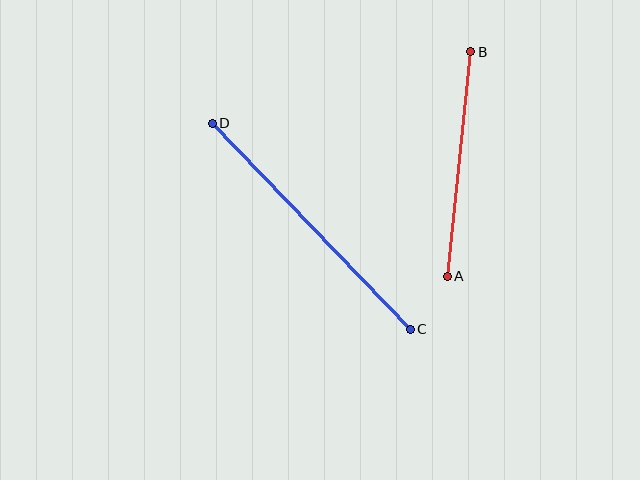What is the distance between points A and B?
The distance is approximately 226 pixels.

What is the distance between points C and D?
The distance is approximately 286 pixels.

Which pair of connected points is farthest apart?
Points C and D are farthest apart.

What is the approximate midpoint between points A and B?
The midpoint is at approximately (459, 164) pixels.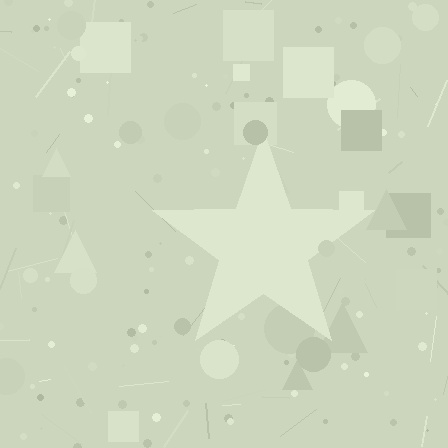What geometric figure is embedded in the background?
A star is embedded in the background.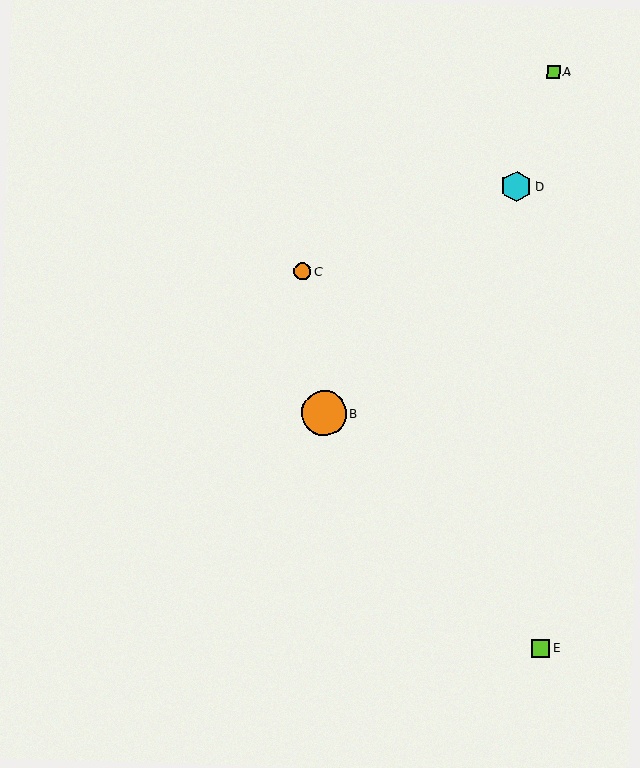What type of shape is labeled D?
Shape D is a cyan hexagon.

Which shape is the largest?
The orange circle (labeled B) is the largest.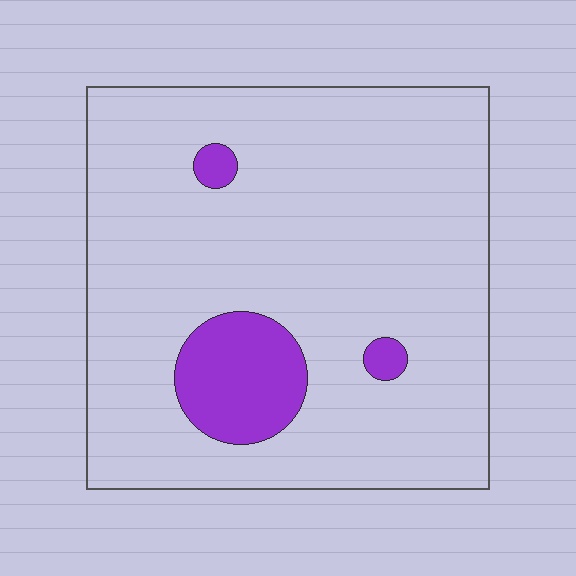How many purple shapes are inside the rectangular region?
3.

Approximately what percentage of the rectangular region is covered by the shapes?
Approximately 10%.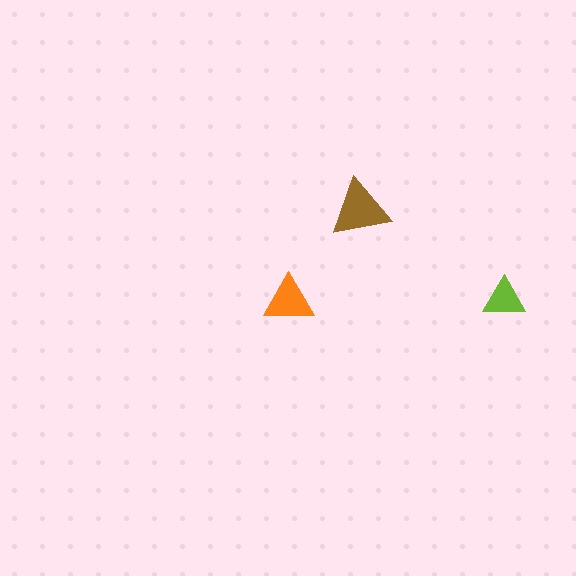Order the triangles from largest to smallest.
the brown one, the orange one, the lime one.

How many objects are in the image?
There are 3 objects in the image.